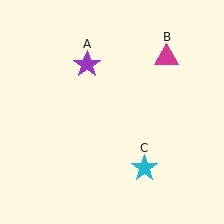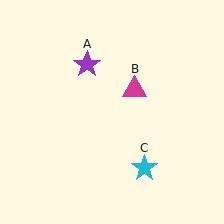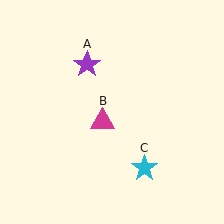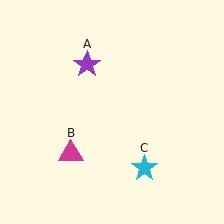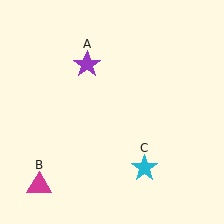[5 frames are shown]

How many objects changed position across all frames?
1 object changed position: magenta triangle (object B).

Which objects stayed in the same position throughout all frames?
Purple star (object A) and cyan star (object C) remained stationary.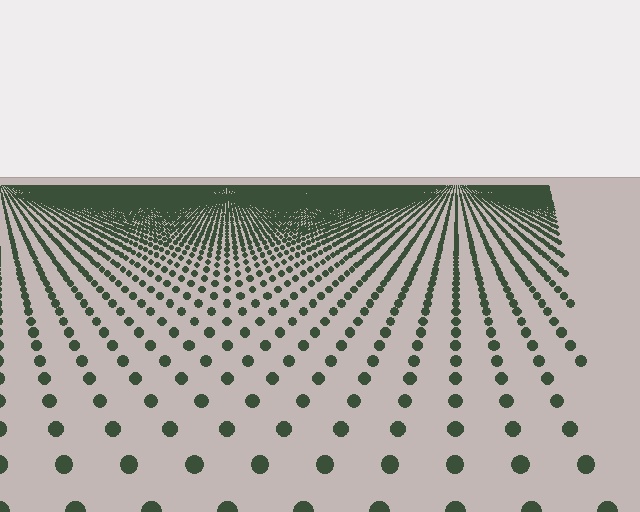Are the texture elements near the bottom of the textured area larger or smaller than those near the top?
Larger. Near the bottom, elements are closer to the viewer and appear at a bigger on-screen size.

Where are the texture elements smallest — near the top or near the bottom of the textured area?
Near the top.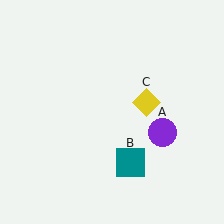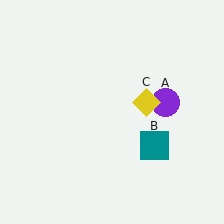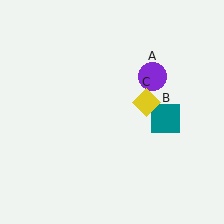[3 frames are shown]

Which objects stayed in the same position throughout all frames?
Yellow diamond (object C) remained stationary.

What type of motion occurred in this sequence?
The purple circle (object A), teal square (object B) rotated counterclockwise around the center of the scene.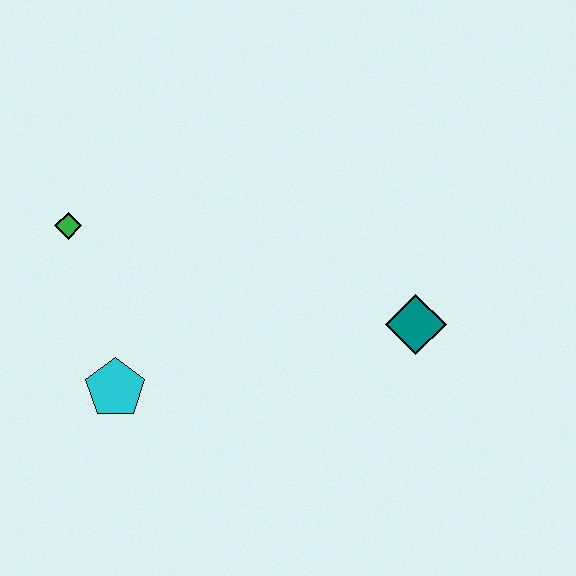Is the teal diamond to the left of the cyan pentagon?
No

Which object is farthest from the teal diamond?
The green diamond is farthest from the teal diamond.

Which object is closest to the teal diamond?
The cyan pentagon is closest to the teal diamond.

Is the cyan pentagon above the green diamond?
No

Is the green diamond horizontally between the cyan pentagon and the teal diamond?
No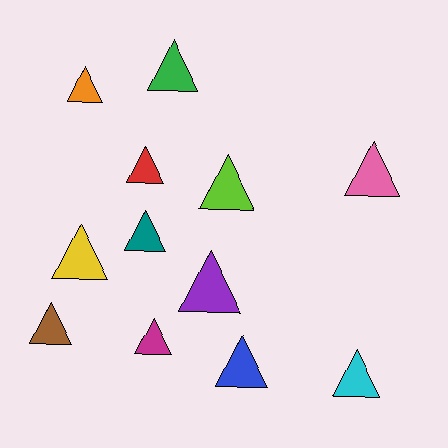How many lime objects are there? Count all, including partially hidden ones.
There is 1 lime object.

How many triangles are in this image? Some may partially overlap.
There are 12 triangles.